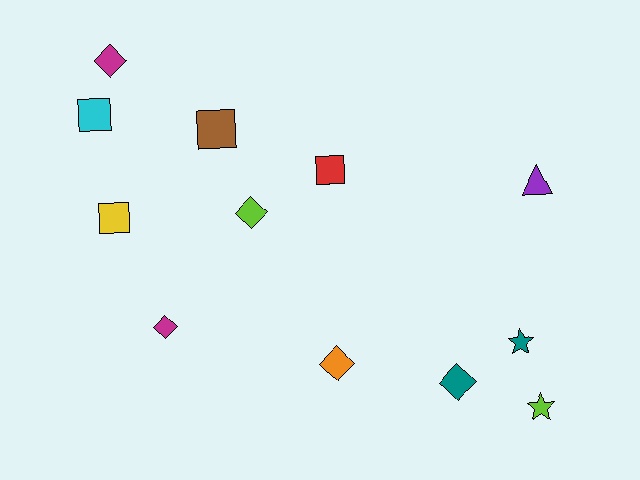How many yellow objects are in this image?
There is 1 yellow object.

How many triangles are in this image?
There is 1 triangle.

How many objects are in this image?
There are 12 objects.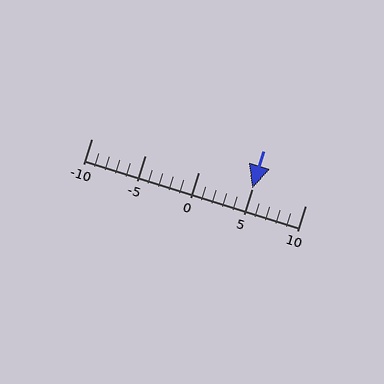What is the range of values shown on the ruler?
The ruler shows values from -10 to 10.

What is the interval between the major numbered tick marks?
The major tick marks are spaced 5 units apart.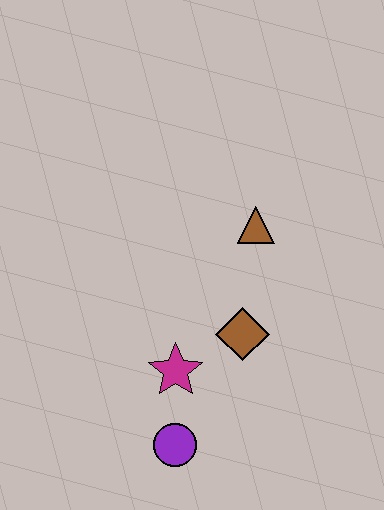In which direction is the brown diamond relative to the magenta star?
The brown diamond is to the right of the magenta star.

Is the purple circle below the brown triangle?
Yes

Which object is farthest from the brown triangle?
The purple circle is farthest from the brown triangle.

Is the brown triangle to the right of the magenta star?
Yes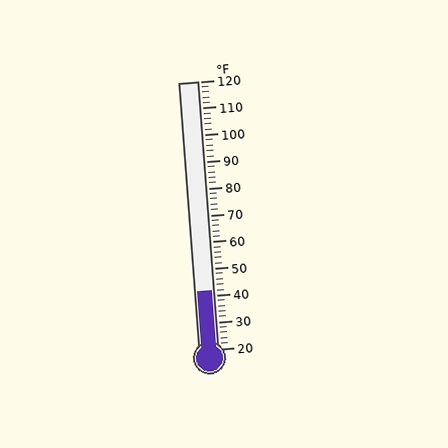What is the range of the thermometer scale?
The thermometer scale ranges from 20°F to 120°F.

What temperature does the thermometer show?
The thermometer shows approximately 42°F.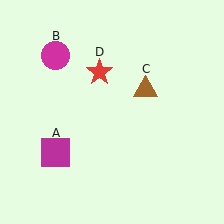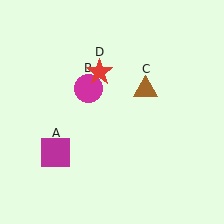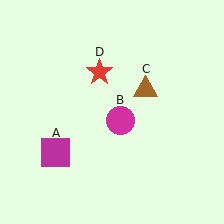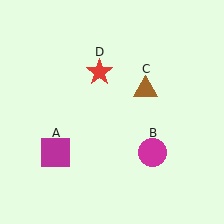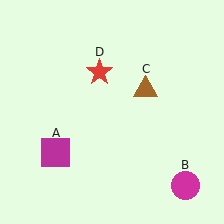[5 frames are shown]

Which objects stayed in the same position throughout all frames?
Magenta square (object A) and brown triangle (object C) and red star (object D) remained stationary.